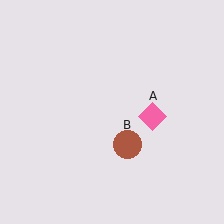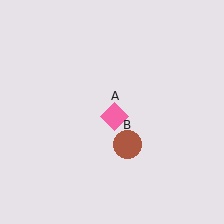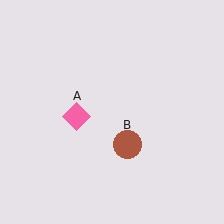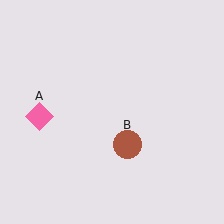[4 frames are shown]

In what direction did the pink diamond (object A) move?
The pink diamond (object A) moved left.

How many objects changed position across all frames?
1 object changed position: pink diamond (object A).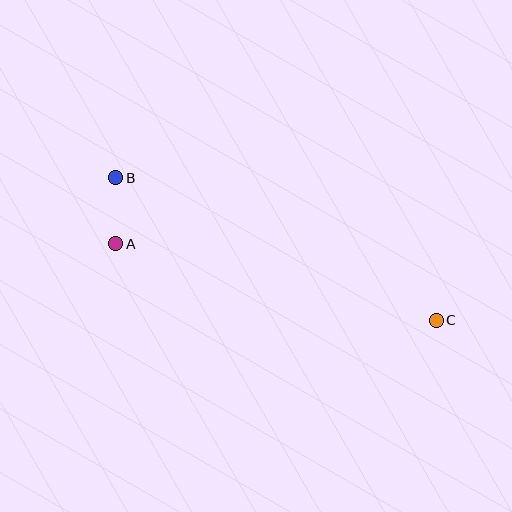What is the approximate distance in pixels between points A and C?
The distance between A and C is approximately 330 pixels.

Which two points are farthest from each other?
Points B and C are farthest from each other.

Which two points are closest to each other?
Points A and B are closest to each other.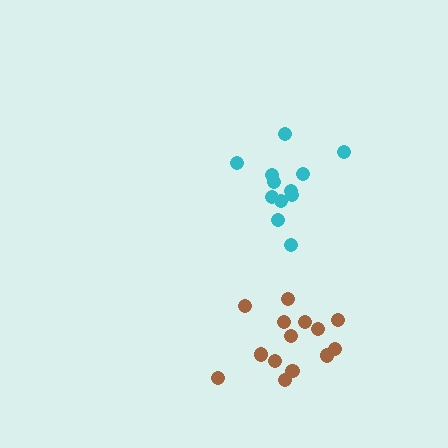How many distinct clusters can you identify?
There are 2 distinct clusters.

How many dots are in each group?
Group 1: 12 dots, Group 2: 14 dots (26 total).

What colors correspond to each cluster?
The clusters are colored: cyan, brown.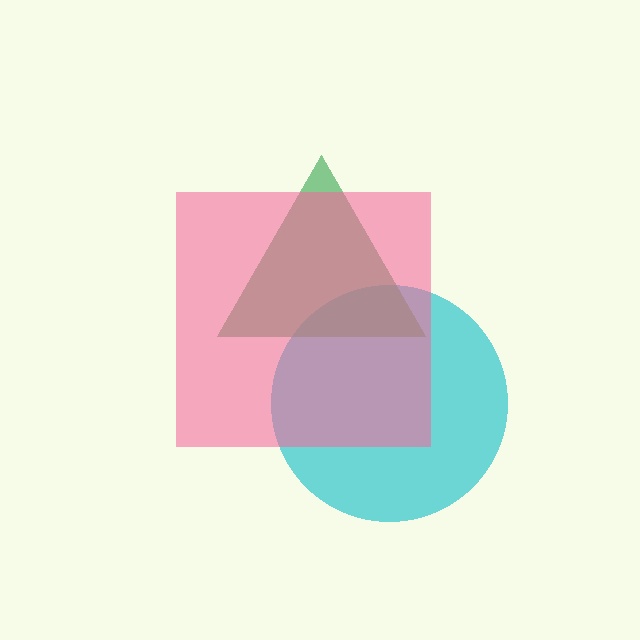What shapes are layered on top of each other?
The layered shapes are: a cyan circle, a green triangle, a pink square.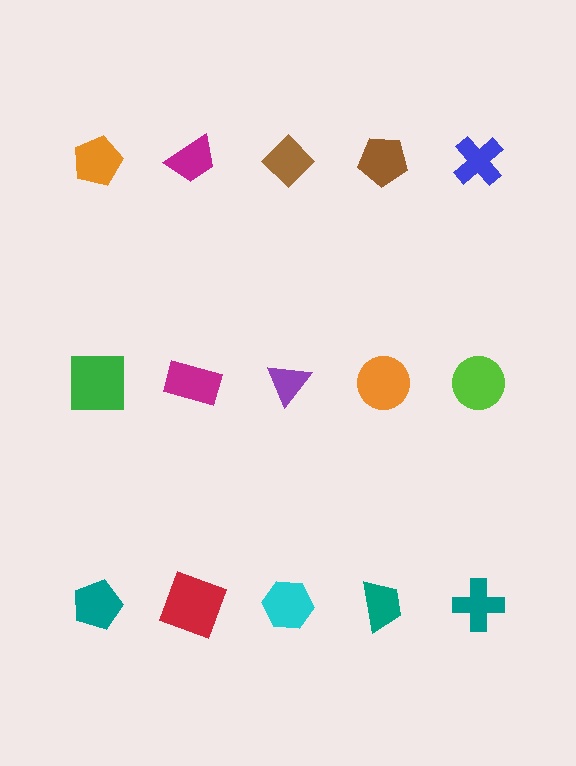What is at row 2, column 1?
A green square.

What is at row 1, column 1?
An orange pentagon.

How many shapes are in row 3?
5 shapes.